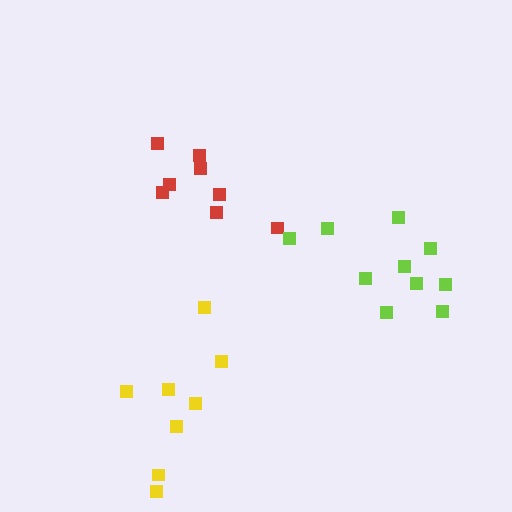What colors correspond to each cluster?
The clusters are colored: red, lime, yellow.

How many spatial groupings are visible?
There are 3 spatial groupings.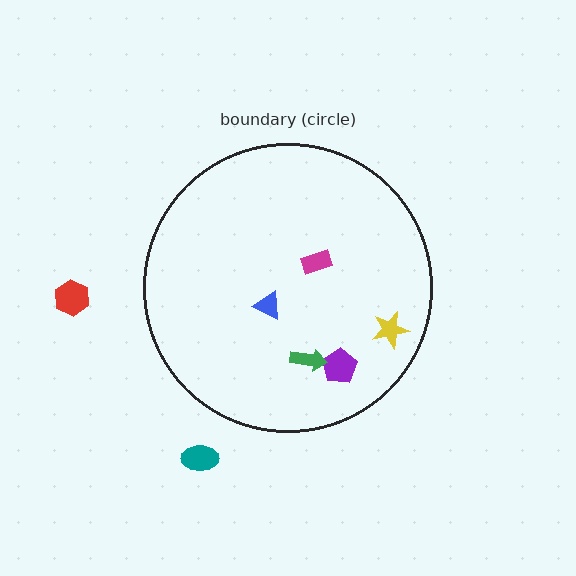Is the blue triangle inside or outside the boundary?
Inside.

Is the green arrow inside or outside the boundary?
Inside.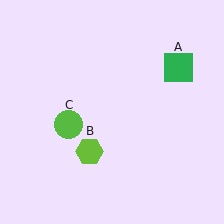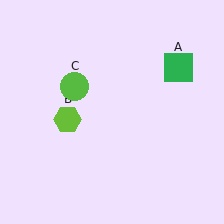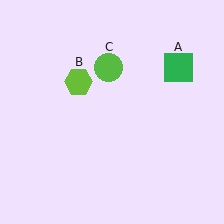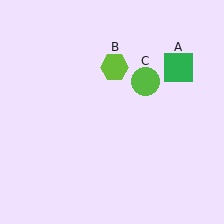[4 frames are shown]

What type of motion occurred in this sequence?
The lime hexagon (object B), lime circle (object C) rotated clockwise around the center of the scene.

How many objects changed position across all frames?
2 objects changed position: lime hexagon (object B), lime circle (object C).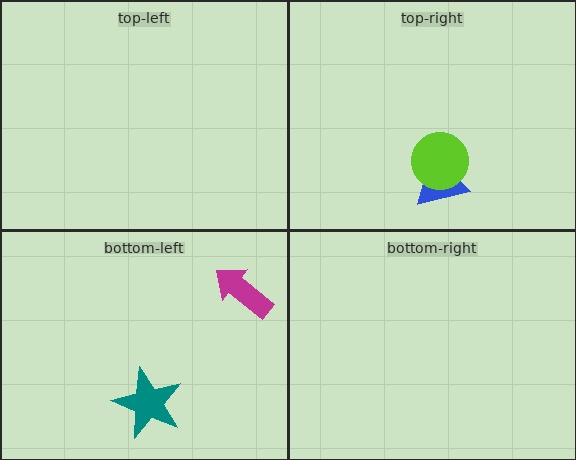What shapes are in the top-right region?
The blue triangle, the lime circle.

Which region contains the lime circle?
The top-right region.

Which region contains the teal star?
The bottom-left region.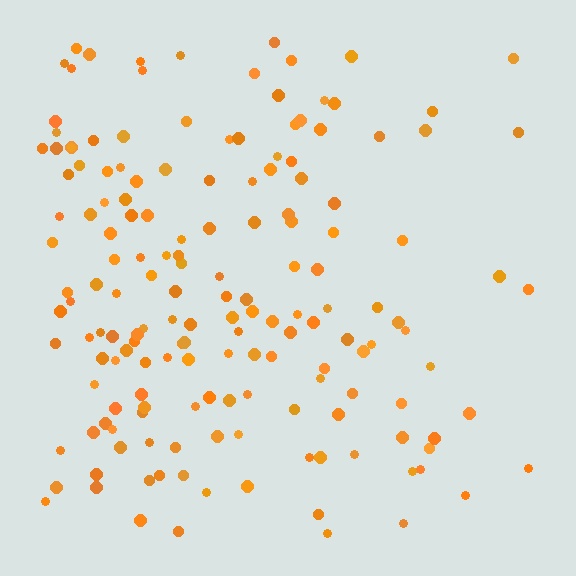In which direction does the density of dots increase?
From right to left, with the left side densest.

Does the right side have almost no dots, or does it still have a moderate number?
Still a moderate number, just noticeably fewer than the left.